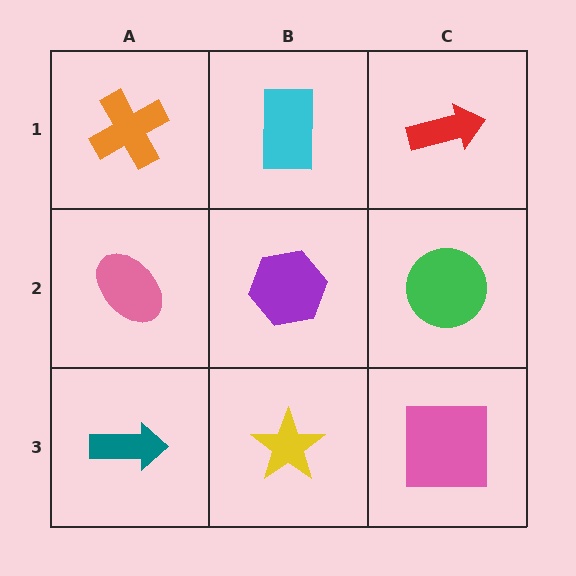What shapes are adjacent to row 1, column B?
A purple hexagon (row 2, column B), an orange cross (row 1, column A), a red arrow (row 1, column C).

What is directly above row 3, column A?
A pink ellipse.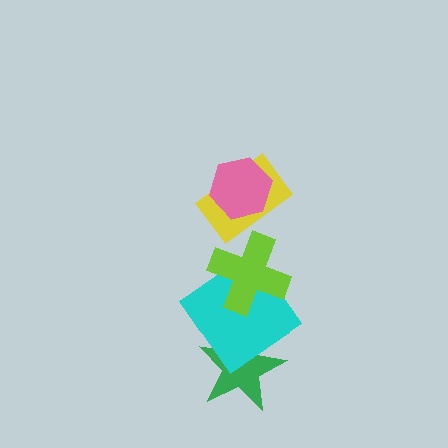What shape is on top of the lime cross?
The yellow rectangle is on top of the lime cross.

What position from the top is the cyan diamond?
The cyan diamond is 4th from the top.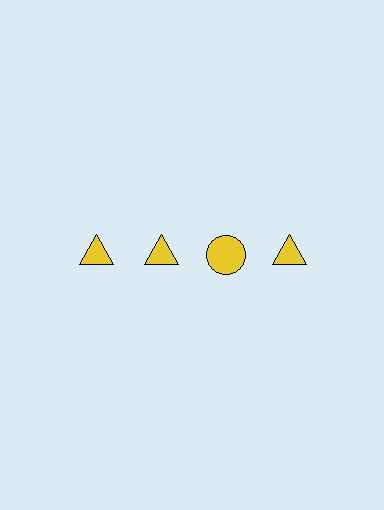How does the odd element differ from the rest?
It has a different shape: circle instead of triangle.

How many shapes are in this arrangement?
There are 4 shapes arranged in a grid pattern.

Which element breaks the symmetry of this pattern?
The yellow circle in the top row, center column breaks the symmetry. All other shapes are yellow triangles.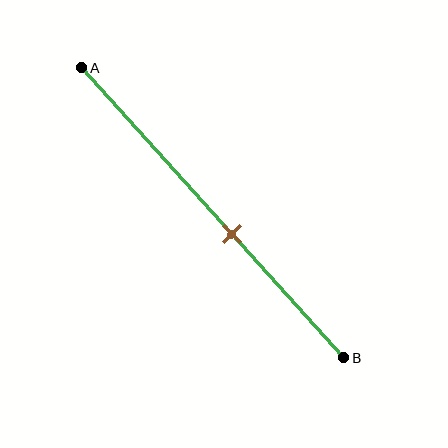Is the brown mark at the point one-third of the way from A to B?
No, the mark is at about 55% from A, not at the 33% one-third point.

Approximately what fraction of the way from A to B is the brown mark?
The brown mark is approximately 55% of the way from A to B.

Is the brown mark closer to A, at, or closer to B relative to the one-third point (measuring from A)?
The brown mark is closer to point B than the one-third point of segment AB.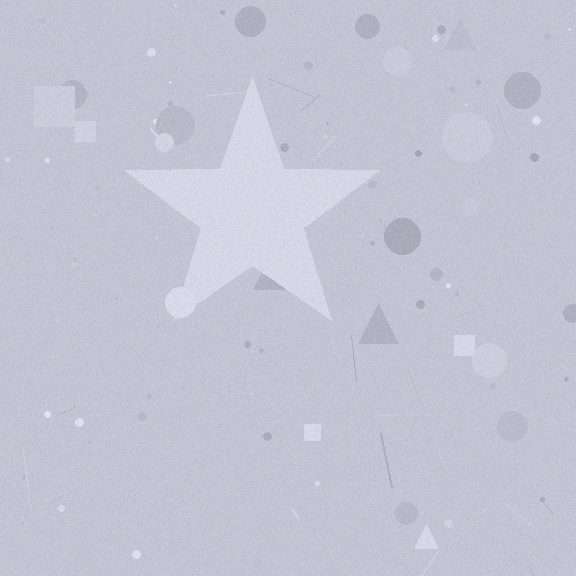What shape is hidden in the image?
A star is hidden in the image.